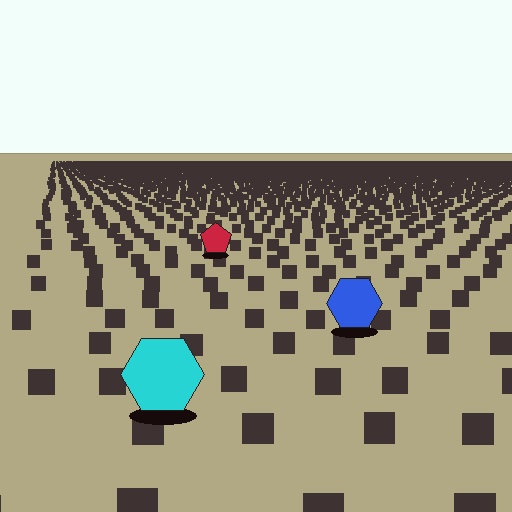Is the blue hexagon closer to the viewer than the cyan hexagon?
No. The cyan hexagon is closer — you can tell from the texture gradient: the ground texture is coarser near it.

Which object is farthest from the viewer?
The red pentagon is farthest from the viewer. It appears smaller and the ground texture around it is denser.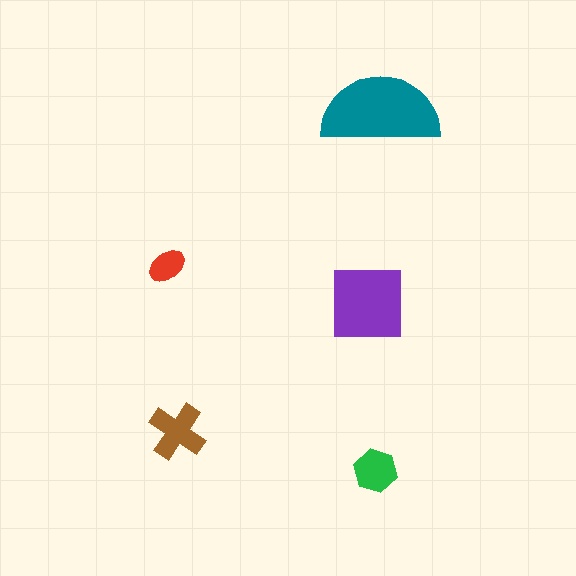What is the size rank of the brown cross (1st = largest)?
3rd.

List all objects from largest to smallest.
The teal semicircle, the purple square, the brown cross, the green hexagon, the red ellipse.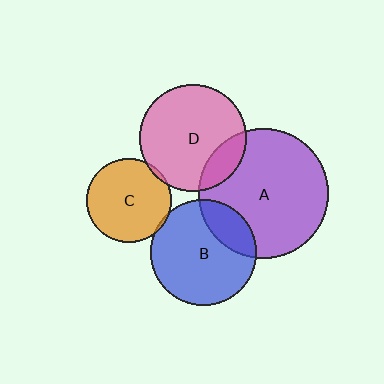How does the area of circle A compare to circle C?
Approximately 2.4 times.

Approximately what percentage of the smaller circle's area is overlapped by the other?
Approximately 20%.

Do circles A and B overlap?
Yes.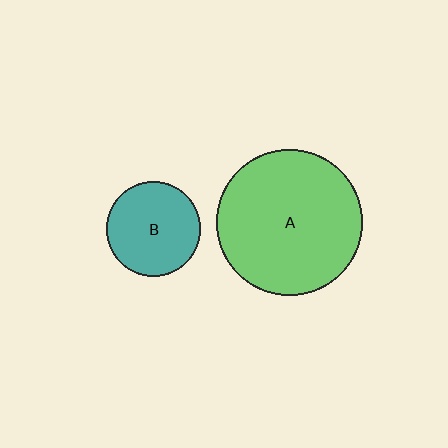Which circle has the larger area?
Circle A (green).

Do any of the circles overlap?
No, none of the circles overlap.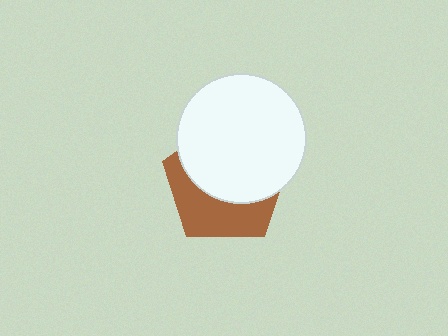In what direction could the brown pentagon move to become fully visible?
The brown pentagon could move down. That would shift it out from behind the white circle entirely.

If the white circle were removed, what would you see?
You would see the complete brown pentagon.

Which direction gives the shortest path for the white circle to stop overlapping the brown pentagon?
Moving up gives the shortest separation.